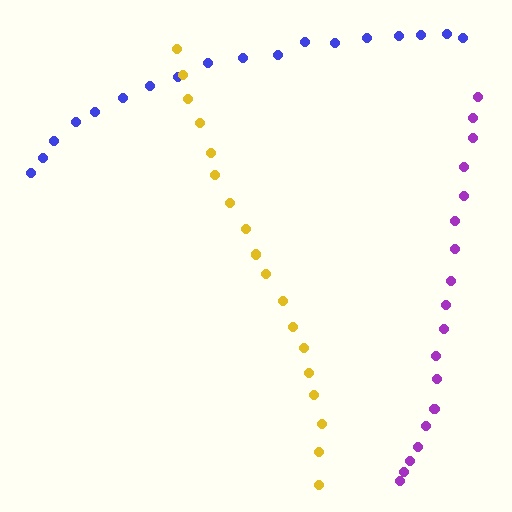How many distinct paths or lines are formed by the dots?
There are 3 distinct paths.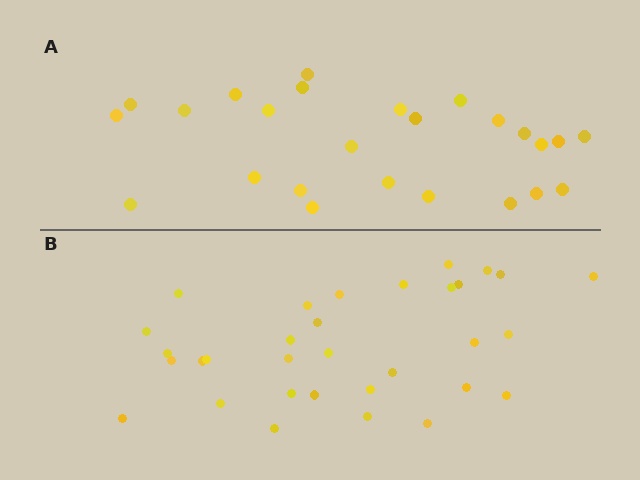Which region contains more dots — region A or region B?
Region B (the bottom region) has more dots.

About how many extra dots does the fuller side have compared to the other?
Region B has roughly 8 or so more dots than region A.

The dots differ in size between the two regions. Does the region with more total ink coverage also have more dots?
No. Region A has more total ink coverage because its dots are larger, but region B actually contains more individual dots. Total area can be misleading — the number of items is what matters here.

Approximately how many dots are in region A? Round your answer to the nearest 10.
About 20 dots. (The exact count is 25, which rounds to 20.)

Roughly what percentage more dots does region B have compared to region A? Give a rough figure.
About 30% more.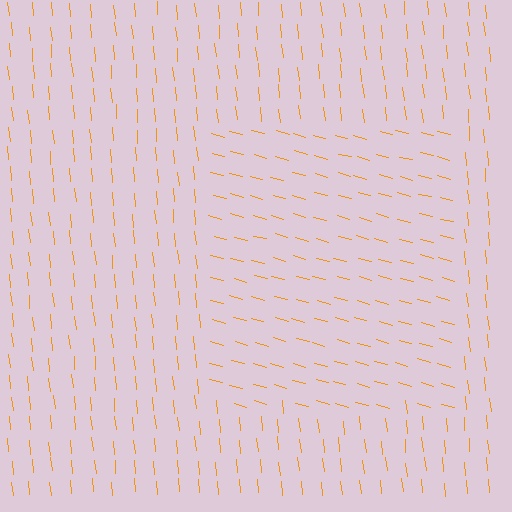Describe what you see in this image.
The image is filled with small orange line segments. A rectangle region in the image has lines oriented differently from the surrounding lines, creating a visible texture boundary.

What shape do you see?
I see a rectangle.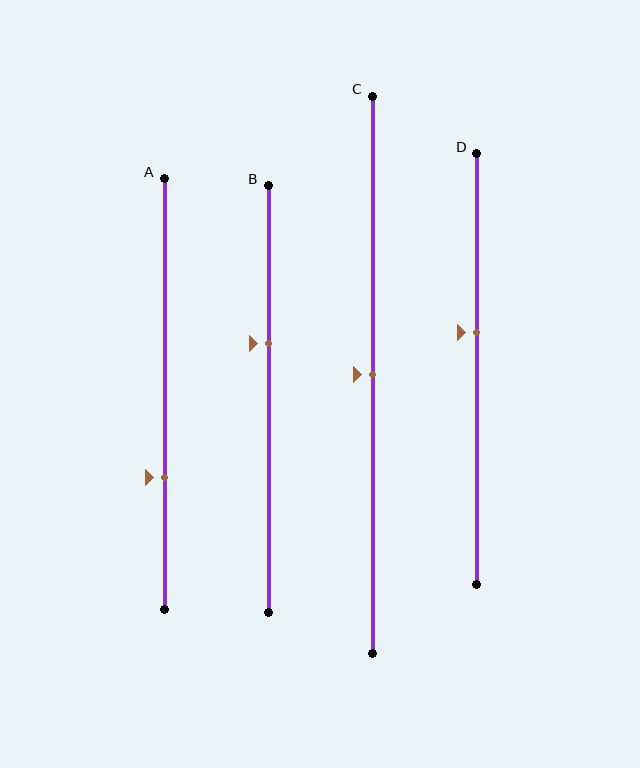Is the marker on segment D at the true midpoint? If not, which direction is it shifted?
No, the marker on segment D is shifted upward by about 8% of the segment length.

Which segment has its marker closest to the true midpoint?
Segment C has its marker closest to the true midpoint.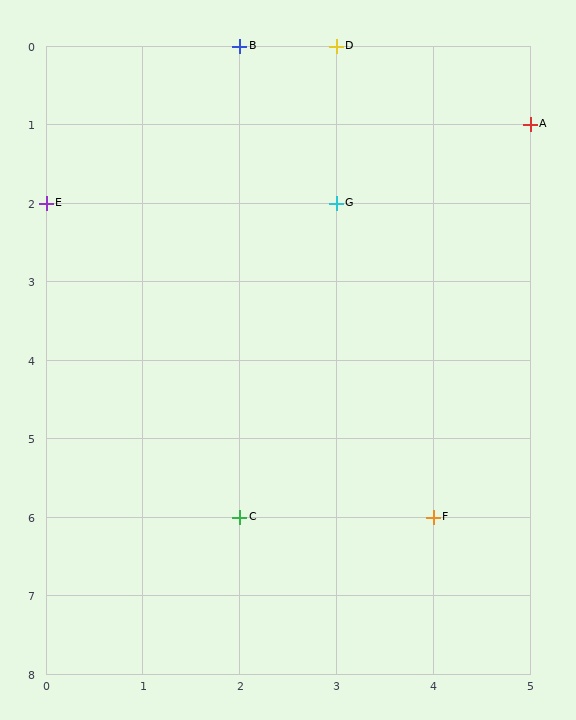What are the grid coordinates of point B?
Point B is at grid coordinates (2, 0).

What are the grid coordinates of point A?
Point A is at grid coordinates (5, 1).